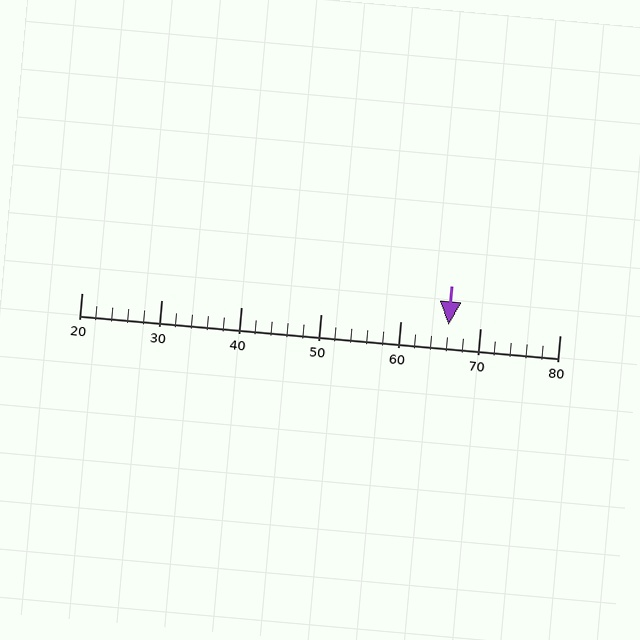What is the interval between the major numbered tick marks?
The major tick marks are spaced 10 units apart.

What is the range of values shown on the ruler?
The ruler shows values from 20 to 80.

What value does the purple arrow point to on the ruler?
The purple arrow points to approximately 66.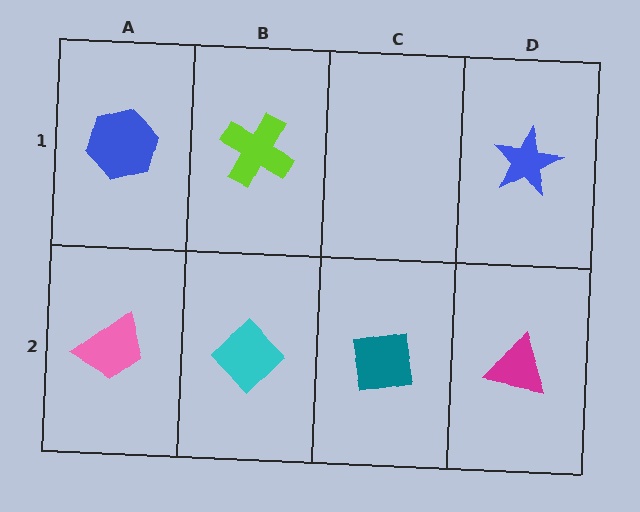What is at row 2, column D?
A magenta triangle.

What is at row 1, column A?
A blue hexagon.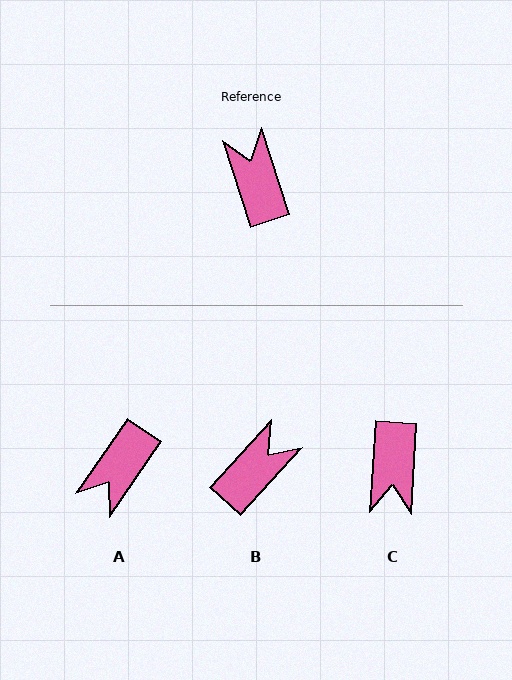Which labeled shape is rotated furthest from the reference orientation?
C, about 159 degrees away.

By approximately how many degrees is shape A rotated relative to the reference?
Approximately 128 degrees counter-clockwise.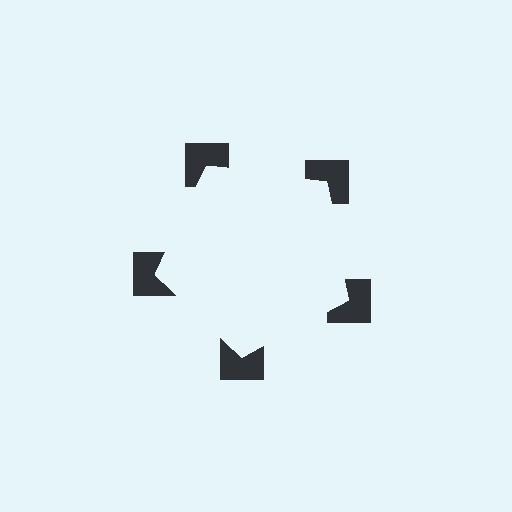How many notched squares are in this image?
There are 5 — one at each vertex of the illusory pentagon.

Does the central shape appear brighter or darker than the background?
It typically appears slightly brighter than the background, even though no actual brightness change is drawn.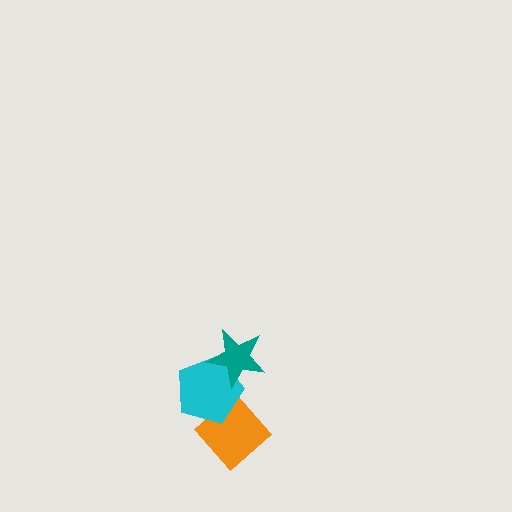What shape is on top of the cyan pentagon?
The teal star is on top of the cyan pentagon.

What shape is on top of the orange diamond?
The cyan pentagon is on top of the orange diamond.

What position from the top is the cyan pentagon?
The cyan pentagon is 2nd from the top.